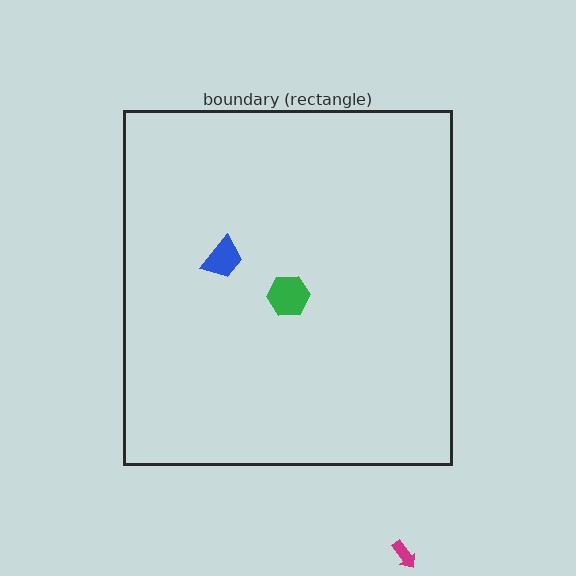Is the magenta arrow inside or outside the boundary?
Outside.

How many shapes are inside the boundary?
2 inside, 1 outside.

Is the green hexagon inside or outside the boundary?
Inside.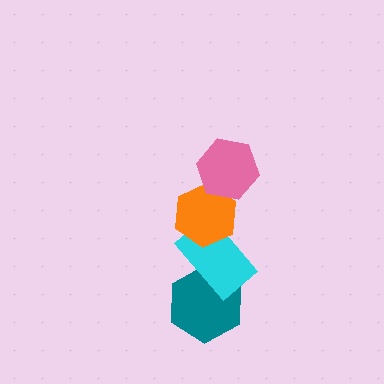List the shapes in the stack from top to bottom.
From top to bottom: the pink hexagon, the orange hexagon, the cyan rectangle, the teal hexagon.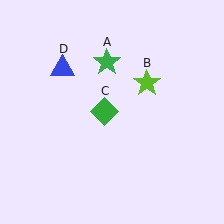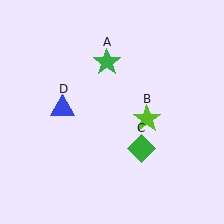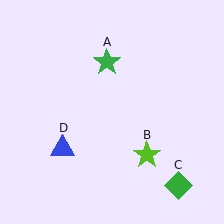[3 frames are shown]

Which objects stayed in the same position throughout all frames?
Green star (object A) remained stationary.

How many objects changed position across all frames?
3 objects changed position: lime star (object B), green diamond (object C), blue triangle (object D).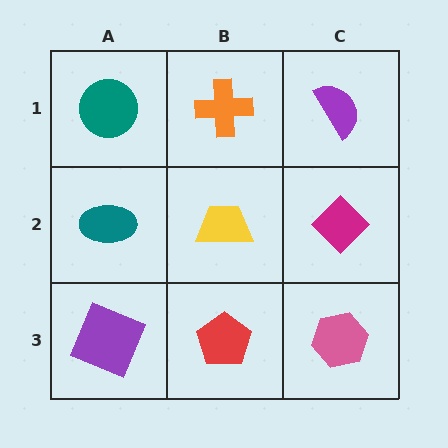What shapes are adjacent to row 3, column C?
A magenta diamond (row 2, column C), a red pentagon (row 3, column B).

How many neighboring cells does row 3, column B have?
3.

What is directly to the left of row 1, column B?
A teal circle.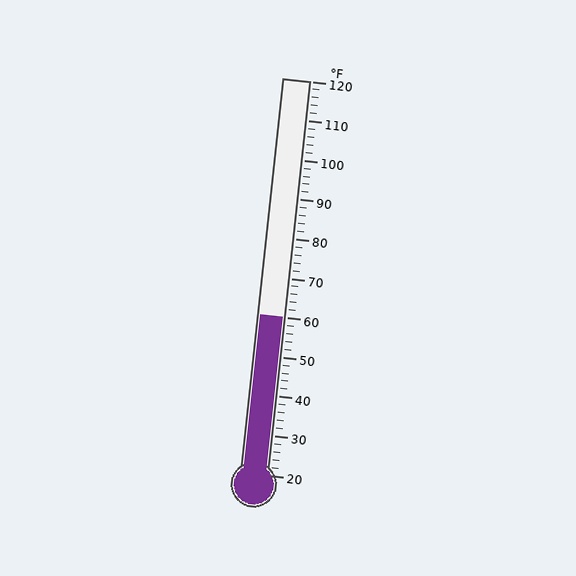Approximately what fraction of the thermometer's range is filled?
The thermometer is filled to approximately 40% of its range.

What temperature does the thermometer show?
The thermometer shows approximately 60°F.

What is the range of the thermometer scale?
The thermometer scale ranges from 20°F to 120°F.